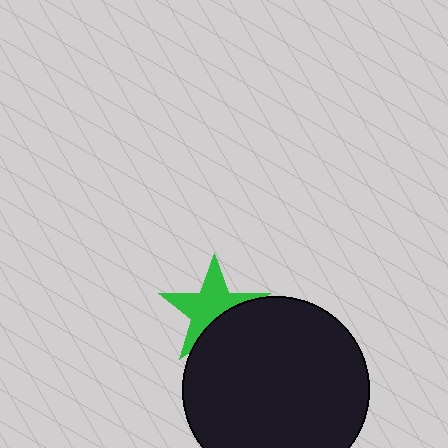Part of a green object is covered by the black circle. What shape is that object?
It is a star.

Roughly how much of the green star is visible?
Most of it is visible (roughly 65%).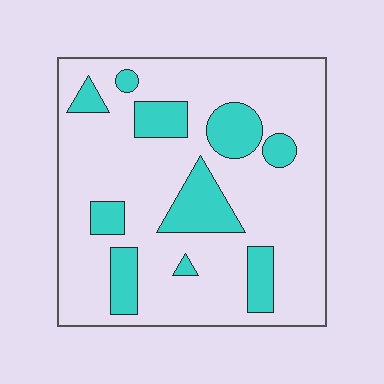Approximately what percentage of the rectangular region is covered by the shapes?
Approximately 20%.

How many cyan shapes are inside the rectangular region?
10.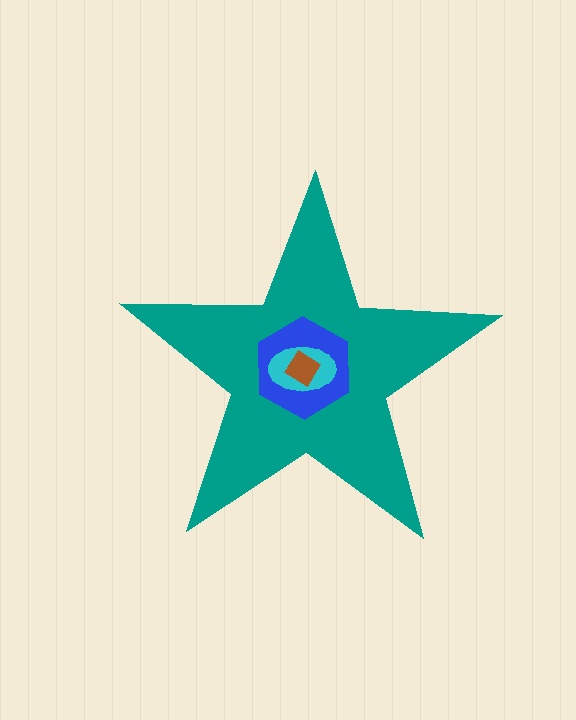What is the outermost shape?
The teal star.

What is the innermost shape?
The brown diamond.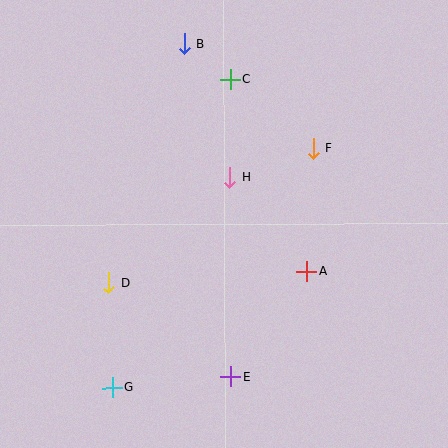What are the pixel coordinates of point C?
Point C is at (231, 79).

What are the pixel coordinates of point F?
Point F is at (313, 148).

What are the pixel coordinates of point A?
Point A is at (307, 271).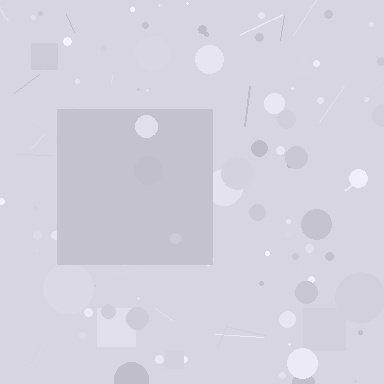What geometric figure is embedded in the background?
A square is embedded in the background.